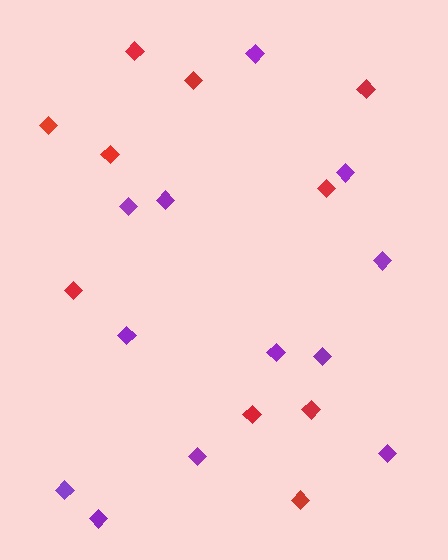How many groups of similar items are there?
There are 2 groups: one group of purple diamonds (12) and one group of red diamonds (10).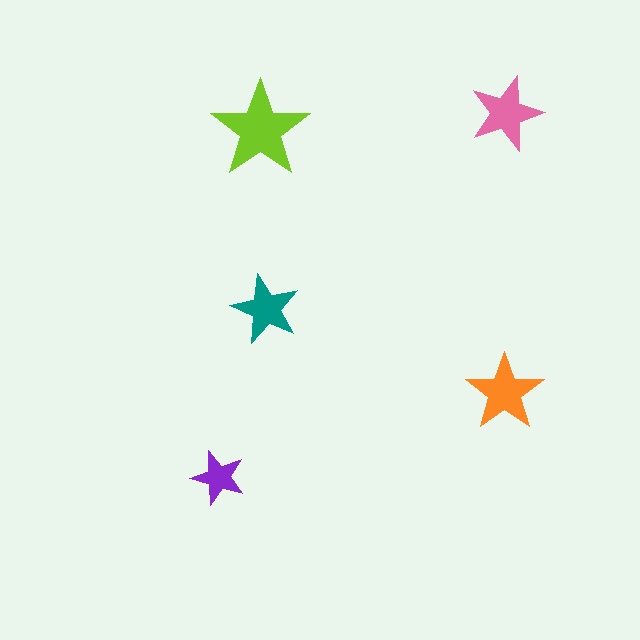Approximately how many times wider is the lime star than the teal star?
About 1.5 times wider.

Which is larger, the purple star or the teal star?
The teal one.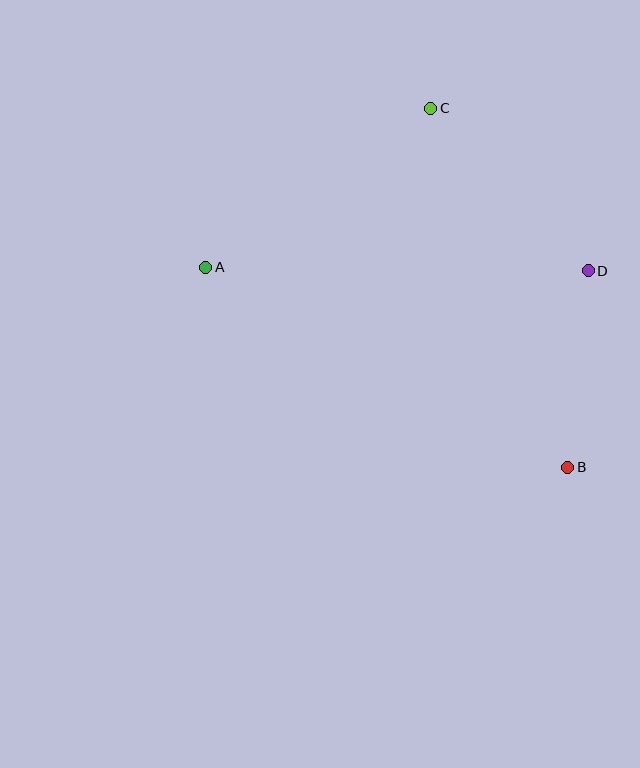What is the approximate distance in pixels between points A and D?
The distance between A and D is approximately 382 pixels.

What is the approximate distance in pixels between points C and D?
The distance between C and D is approximately 226 pixels.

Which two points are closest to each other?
Points B and D are closest to each other.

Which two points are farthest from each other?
Points A and B are farthest from each other.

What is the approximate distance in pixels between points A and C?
The distance between A and C is approximately 275 pixels.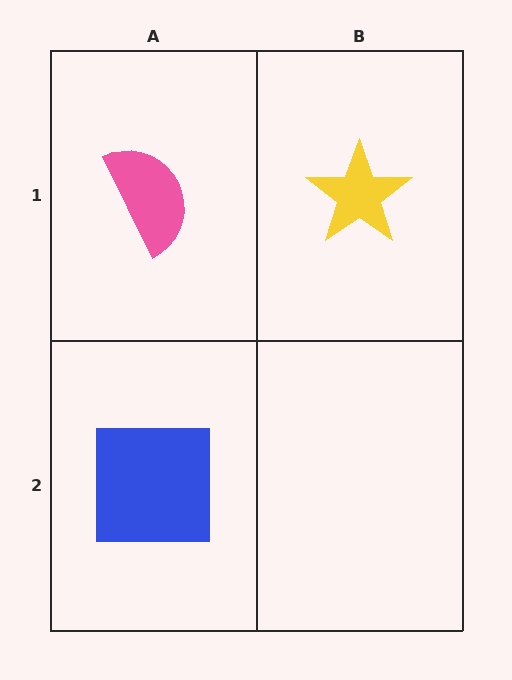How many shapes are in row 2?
1 shape.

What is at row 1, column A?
A pink semicircle.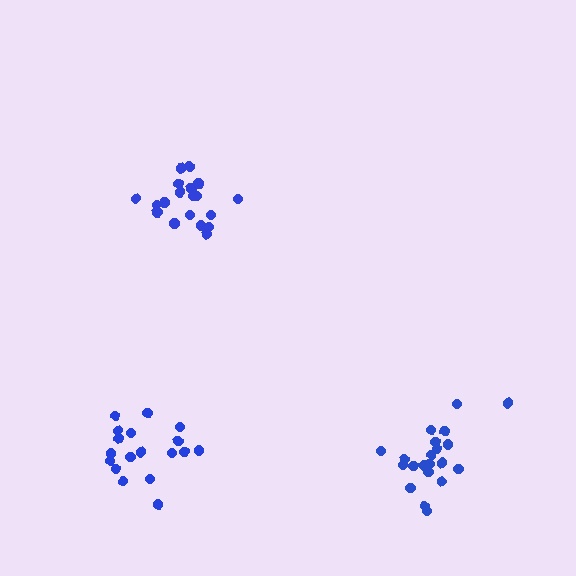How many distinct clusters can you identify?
There are 3 distinct clusters.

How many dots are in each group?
Group 1: 19 dots, Group 2: 18 dots, Group 3: 21 dots (58 total).